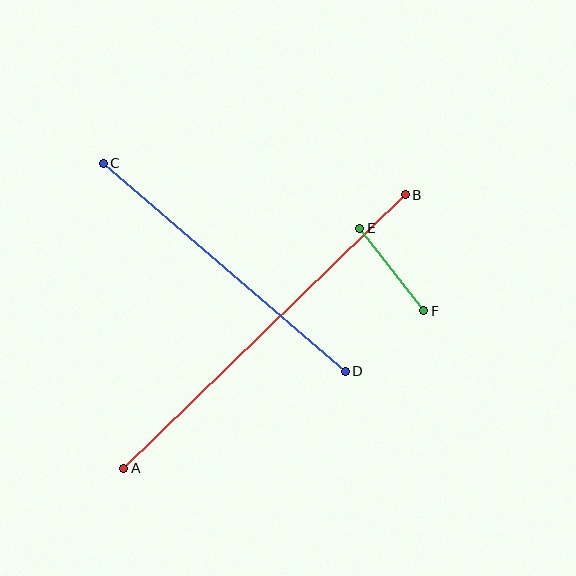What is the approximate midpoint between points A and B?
The midpoint is at approximately (265, 332) pixels.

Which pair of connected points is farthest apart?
Points A and B are farthest apart.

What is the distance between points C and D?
The distance is approximately 319 pixels.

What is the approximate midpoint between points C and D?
The midpoint is at approximately (224, 267) pixels.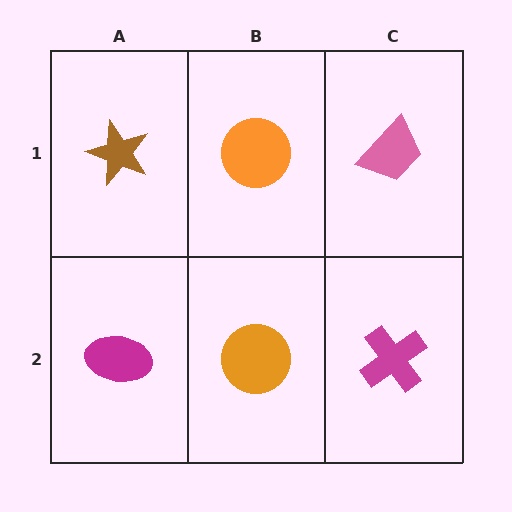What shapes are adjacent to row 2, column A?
A brown star (row 1, column A), an orange circle (row 2, column B).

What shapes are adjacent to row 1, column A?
A magenta ellipse (row 2, column A), an orange circle (row 1, column B).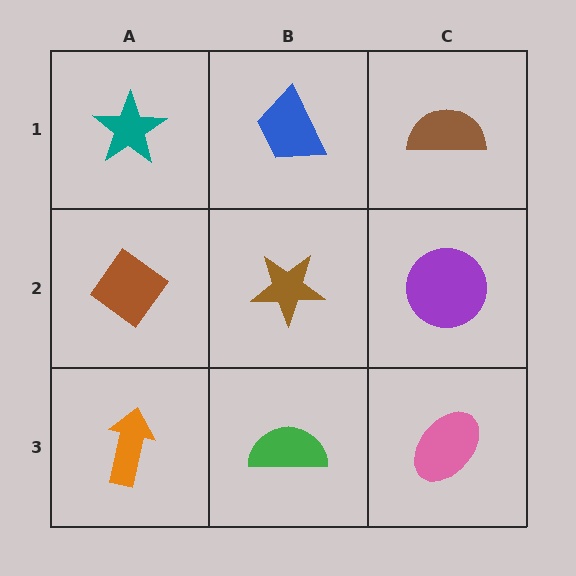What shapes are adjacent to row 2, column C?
A brown semicircle (row 1, column C), a pink ellipse (row 3, column C), a brown star (row 2, column B).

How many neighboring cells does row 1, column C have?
2.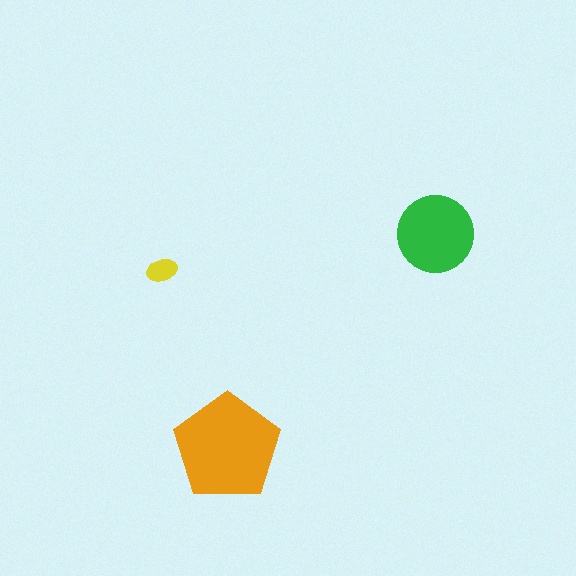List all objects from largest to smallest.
The orange pentagon, the green circle, the yellow ellipse.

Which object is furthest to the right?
The green circle is rightmost.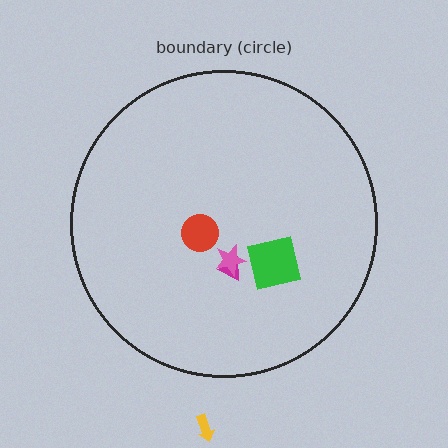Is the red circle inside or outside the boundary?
Inside.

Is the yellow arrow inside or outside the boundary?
Outside.